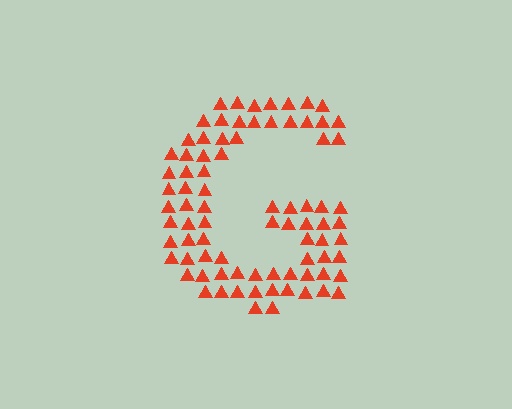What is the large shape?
The large shape is the letter G.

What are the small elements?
The small elements are triangles.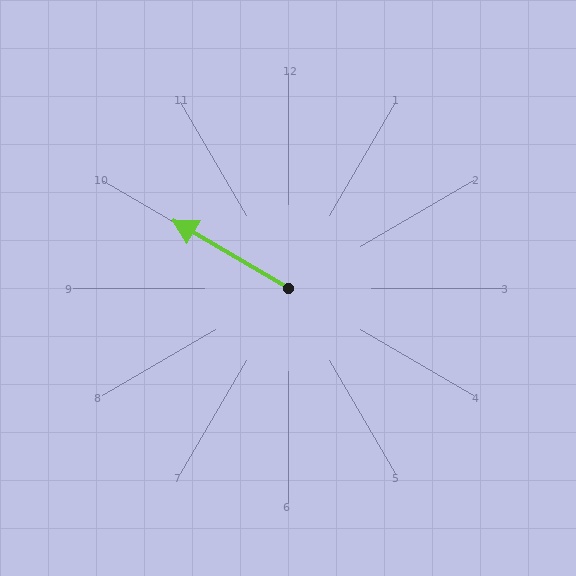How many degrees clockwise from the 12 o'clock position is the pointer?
Approximately 300 degrees.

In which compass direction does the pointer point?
Northwest.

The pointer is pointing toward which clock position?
Roughly 10 o'clock.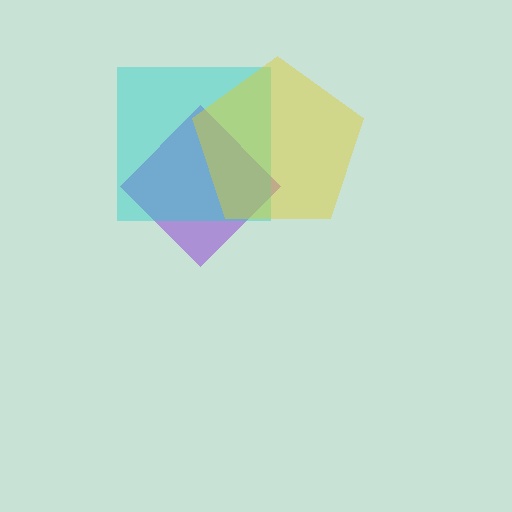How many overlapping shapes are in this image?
There are 3 overlapping shapes in the image.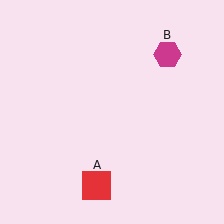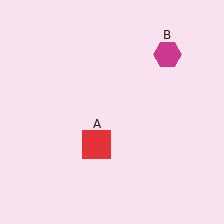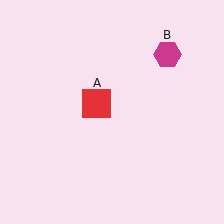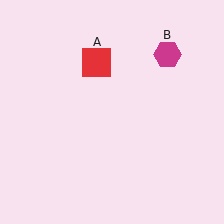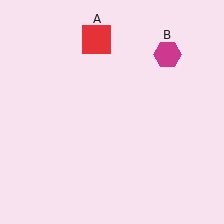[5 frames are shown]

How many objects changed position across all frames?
1 object changed position: red square (object A).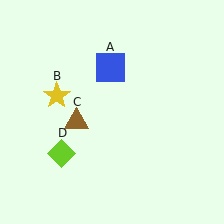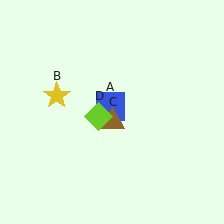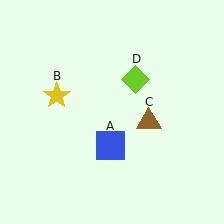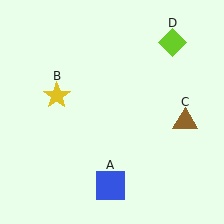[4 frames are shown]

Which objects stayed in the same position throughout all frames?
Yellow star (object B) remained stationary.